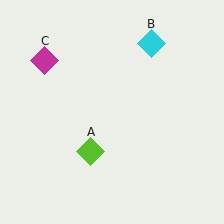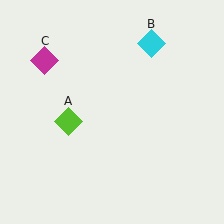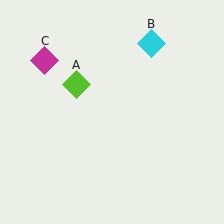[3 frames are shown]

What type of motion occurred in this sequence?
The lime diamond (object A) rotated clockwise around the center of the scene.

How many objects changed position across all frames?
1 object changed position: lime diamond (object A).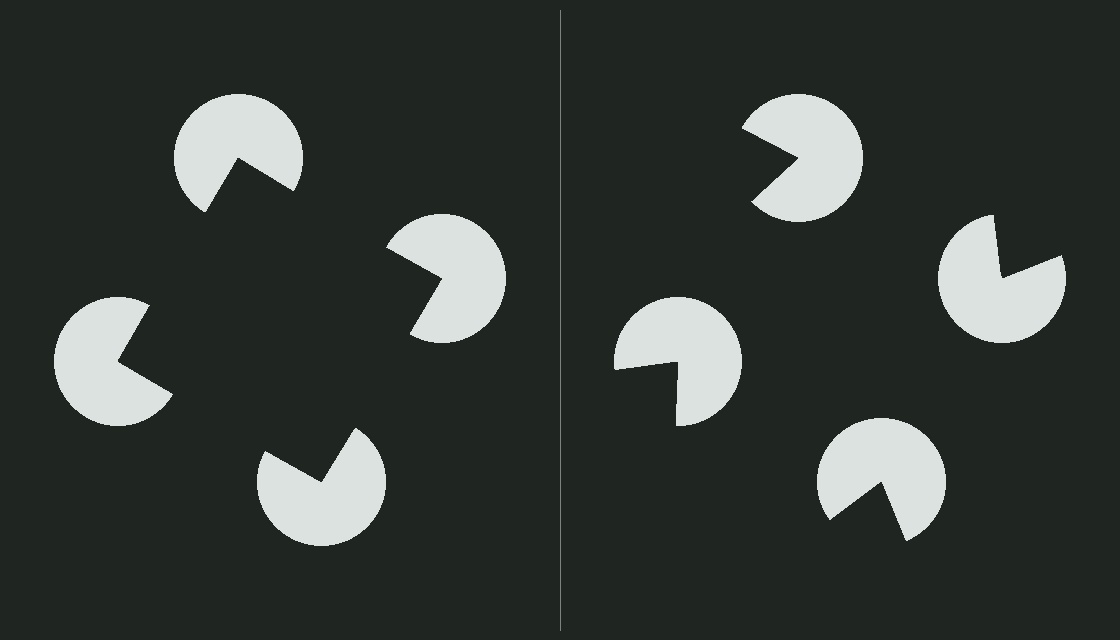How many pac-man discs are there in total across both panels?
8 — 4 on each side.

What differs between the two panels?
The pac-man discs are positioned identically on both sides; only the wedge orientations differ. On the left they align to a square; on the right they are misaligned.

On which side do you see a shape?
An illusory square appears on the left side. On the right side the wedge cuts are rotated, so no coherent shape forms.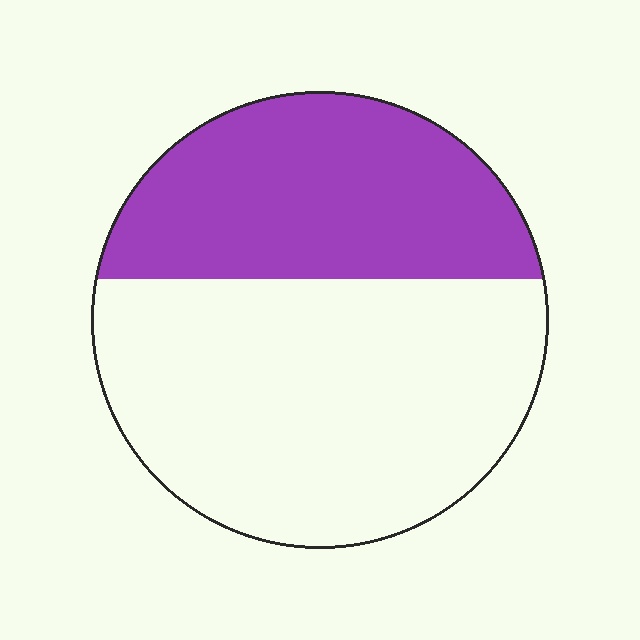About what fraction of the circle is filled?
About three eighths (3/8).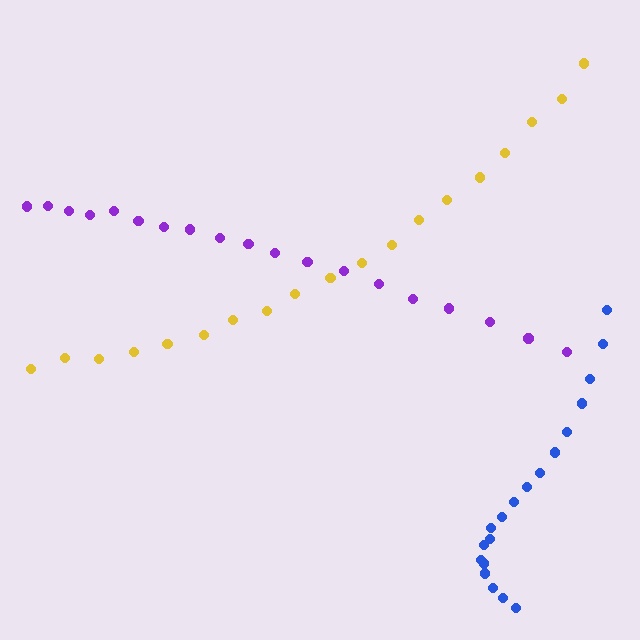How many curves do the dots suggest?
There are 3 distinct paths.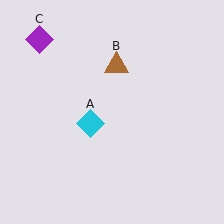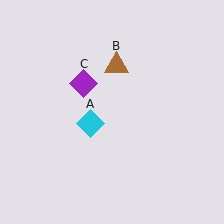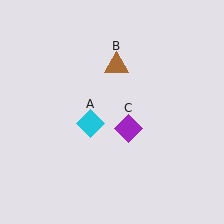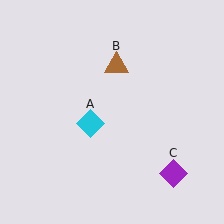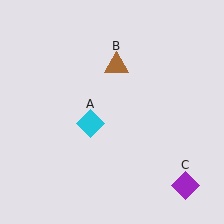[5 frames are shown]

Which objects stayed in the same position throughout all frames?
Cyan diamond (object A) and brown triangle (object B) remained stationary.